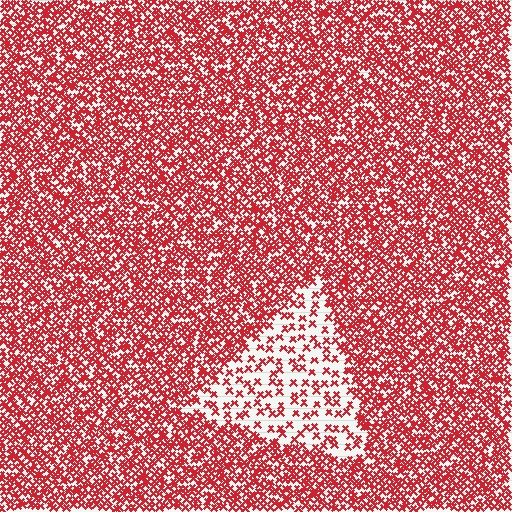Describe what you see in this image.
The image contains small red elements arranged at two different densities. A triangle-shaped region is visible where the elements are less densely packed than the surrounding area.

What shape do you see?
I see a triangle.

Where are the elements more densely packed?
The elements are more densely packed outside the triangle boundary.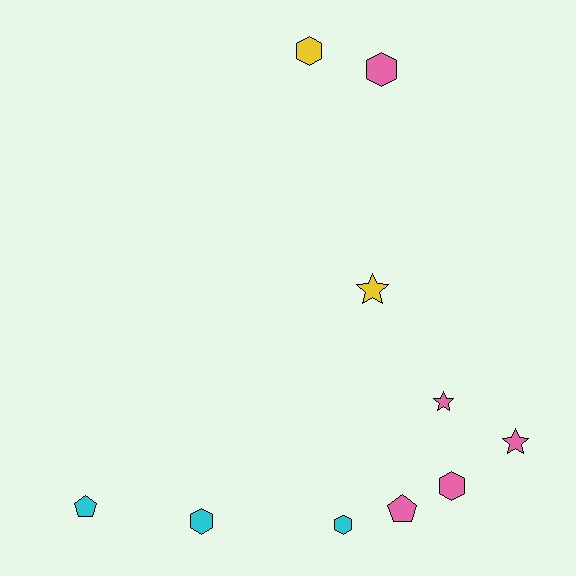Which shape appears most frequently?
Hexagon, with 5 objects.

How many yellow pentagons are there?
There are no yellow pentagons.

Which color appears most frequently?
Pink, with 5 objects.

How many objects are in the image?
There are 10 objects.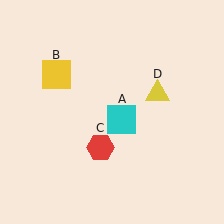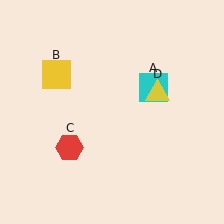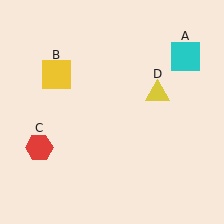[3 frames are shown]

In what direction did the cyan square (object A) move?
The cyan square (object A) moved up and to the right.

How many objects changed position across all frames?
2 objects changed position: cyan square (object A), red hexagon (object C).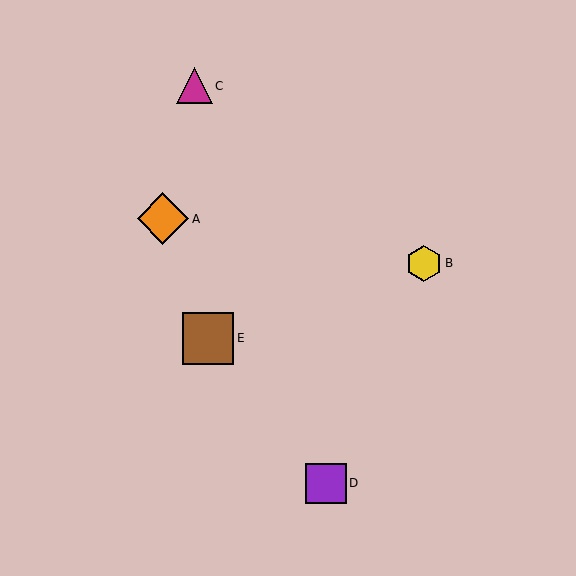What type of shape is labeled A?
Shape A is an orange diamond.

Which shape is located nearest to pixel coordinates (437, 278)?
The yellow hexagon (labeled B) at (424, 263) is nearest to that location.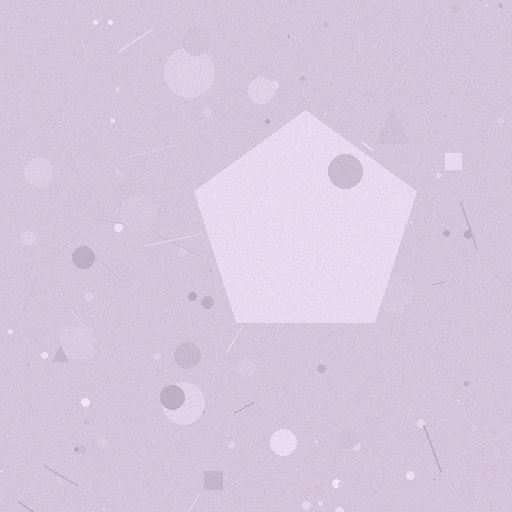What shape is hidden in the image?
A pentagon is hidden in the image.